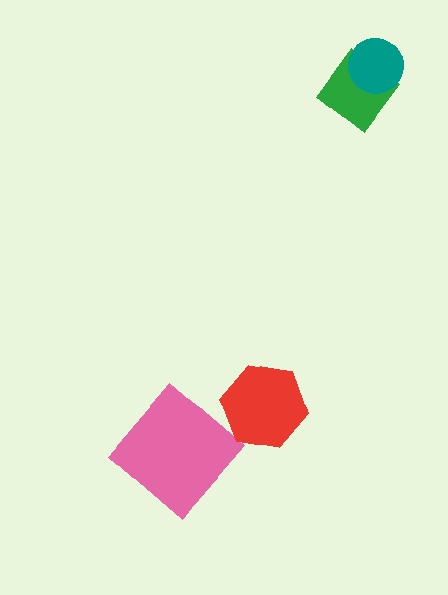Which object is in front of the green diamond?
The teal circle is in front of the green diamond.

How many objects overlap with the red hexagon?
0 objects overlap with the red hexagon.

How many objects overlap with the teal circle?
1 object overlaps with the teal circle.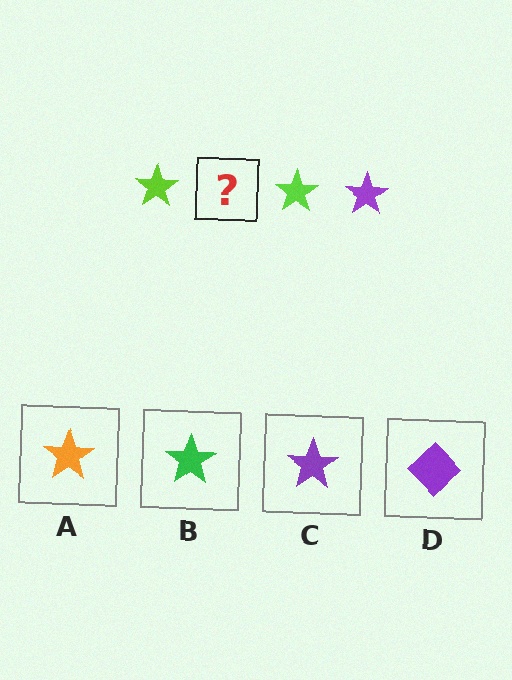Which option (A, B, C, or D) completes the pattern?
C.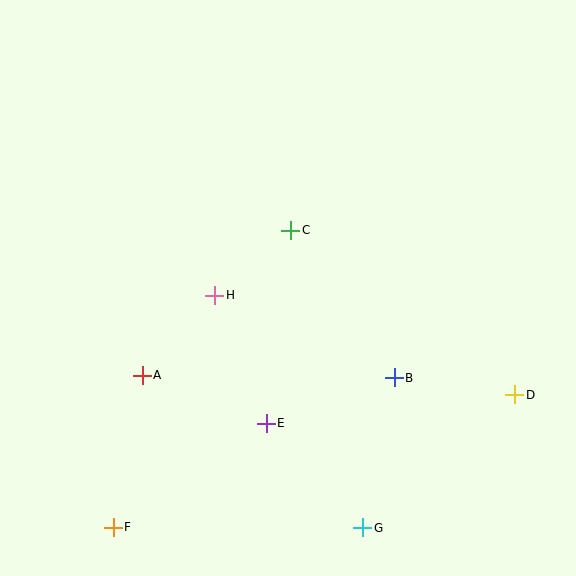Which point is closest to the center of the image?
Point C at (291, 230) is closest to the center.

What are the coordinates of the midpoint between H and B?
The midpoint between H and B is at (304, 336).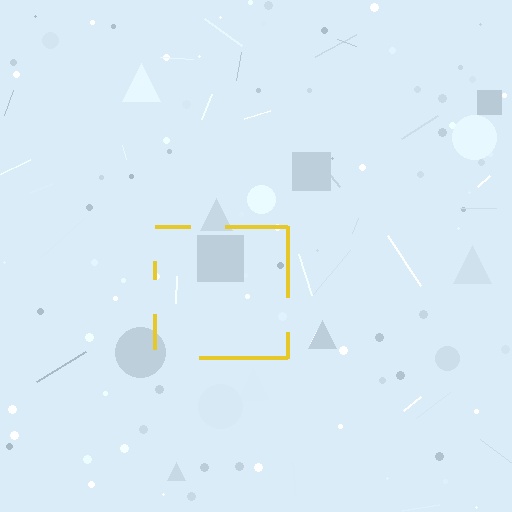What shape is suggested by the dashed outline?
The dashed outline suggests a square.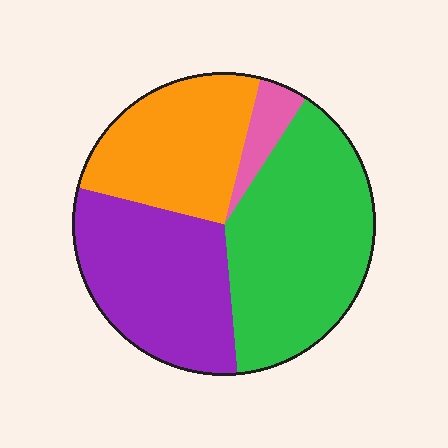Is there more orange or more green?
Green.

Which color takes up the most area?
Green, at roughly 40%.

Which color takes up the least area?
Pink, at roughly 5%.